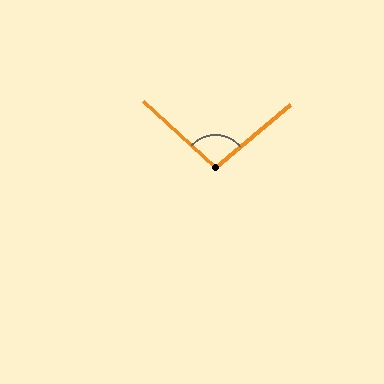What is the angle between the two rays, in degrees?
Approximately 97 degrees.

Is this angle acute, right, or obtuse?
It is obtuse.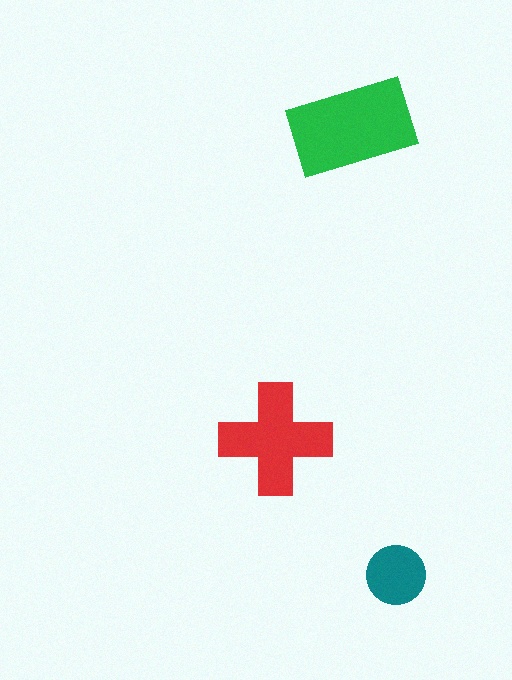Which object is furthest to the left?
The red cross is leftmost.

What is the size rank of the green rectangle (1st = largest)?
1st.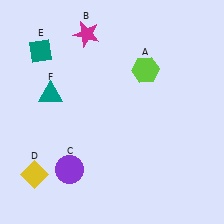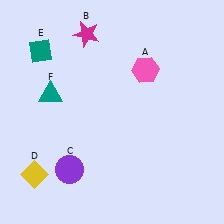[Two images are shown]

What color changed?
The hexagon (A) changed from lime in Image 1 to pink in Image 2.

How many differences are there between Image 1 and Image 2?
There is 1 difference between the two images.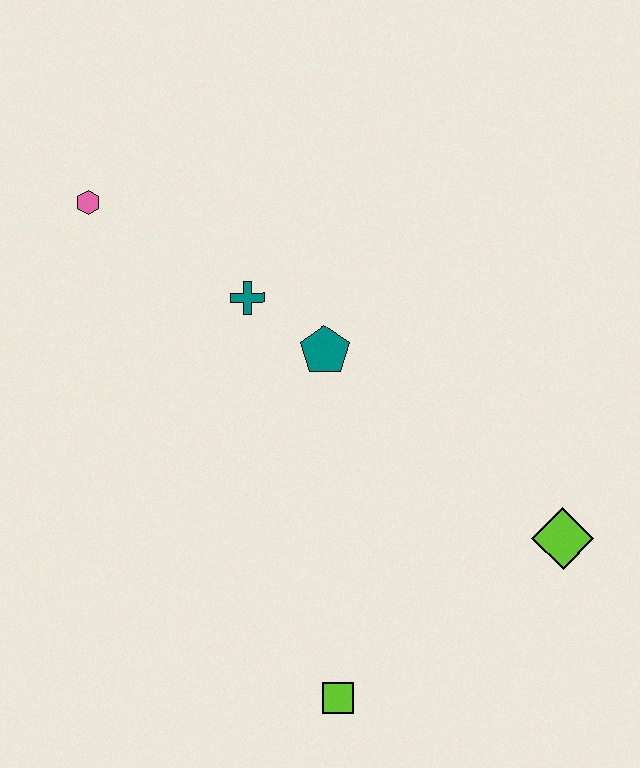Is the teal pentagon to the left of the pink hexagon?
No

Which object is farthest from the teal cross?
The lime square is farthest from the teal cross.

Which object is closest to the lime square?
The lime diamond is closest to the lime square.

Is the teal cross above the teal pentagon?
Yes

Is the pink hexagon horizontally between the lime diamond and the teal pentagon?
No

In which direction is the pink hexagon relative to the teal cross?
The pink hexagon is to the left of the teal cross.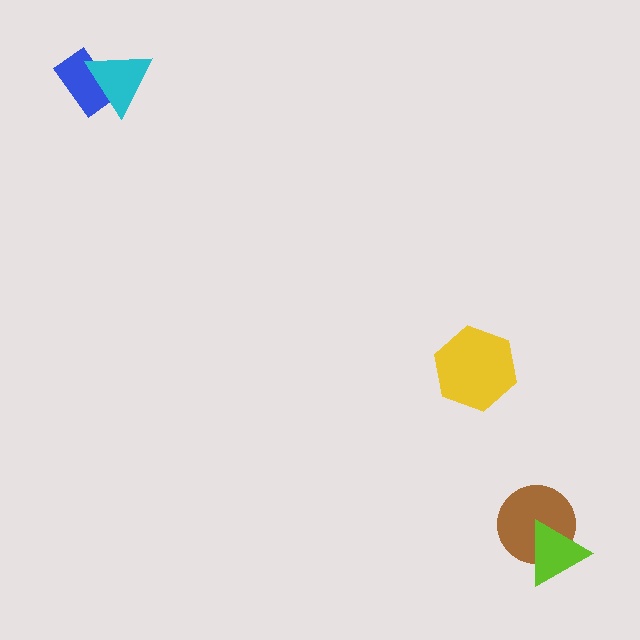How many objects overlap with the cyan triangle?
1 object overlaps with the cyan triangle.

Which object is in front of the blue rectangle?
The cyan triangle is in front of the blue rectangle.